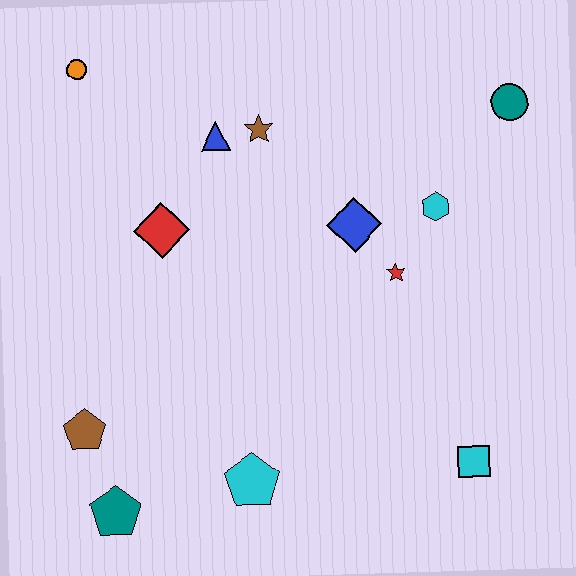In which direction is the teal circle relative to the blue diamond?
The teal circle is to the right of the blue diamond.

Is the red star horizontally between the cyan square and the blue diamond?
Yes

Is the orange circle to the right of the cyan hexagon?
No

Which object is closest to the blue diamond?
The red star is closest to the blue diamond.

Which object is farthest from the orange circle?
The cyan square is farthest from the orange circle.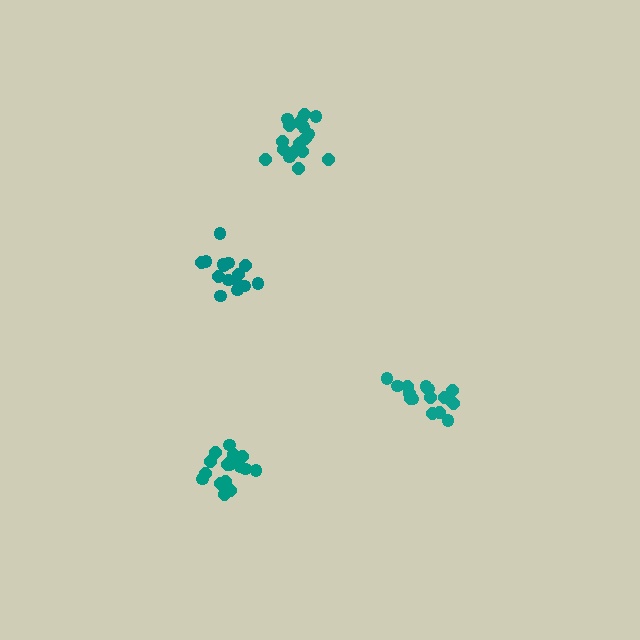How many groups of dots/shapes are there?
There are 4 groups.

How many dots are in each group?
Group 1: 19 dots, Group 2: 18 dots, Group 3: 16 dots, Group 4: 15 dots (68 total).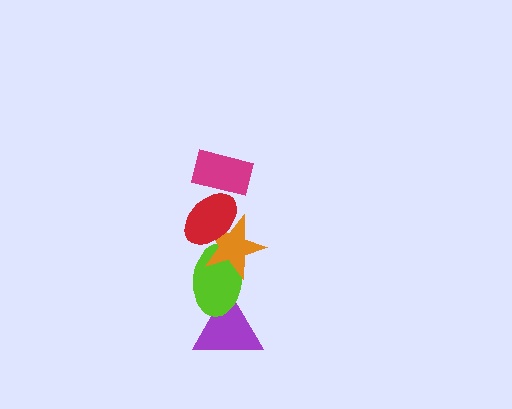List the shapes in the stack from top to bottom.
From top to bottom: the magenta rectangle, the red ellipse, the orange star, the lime ellipse, the purple triangle.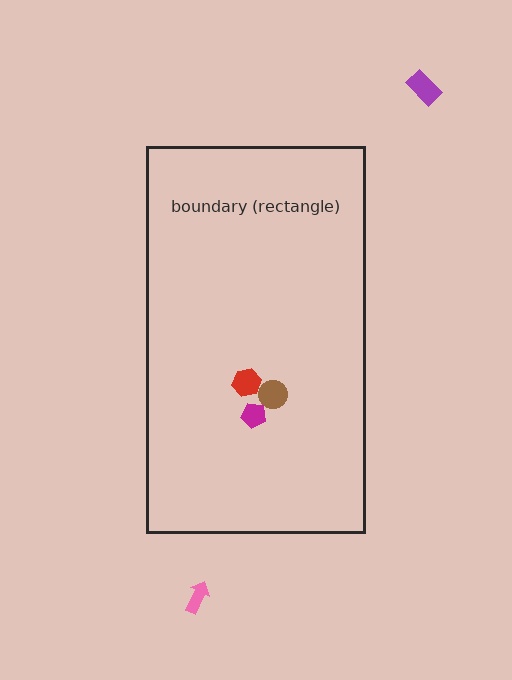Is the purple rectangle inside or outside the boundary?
Outside.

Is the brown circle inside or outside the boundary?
Inside.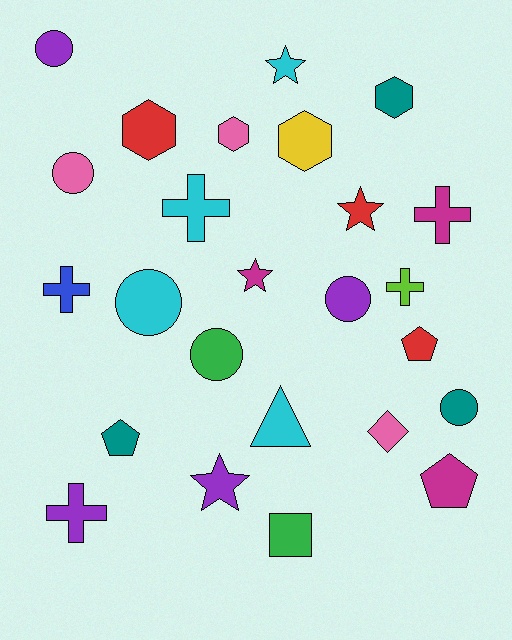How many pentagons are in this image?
There are 3 pentagons.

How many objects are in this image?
There are 25 objects.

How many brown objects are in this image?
There are no brown objects.